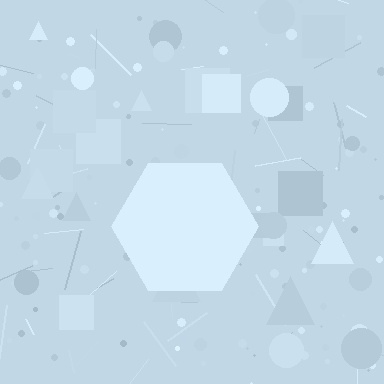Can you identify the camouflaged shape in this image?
The camouflaged shape is a hexagon.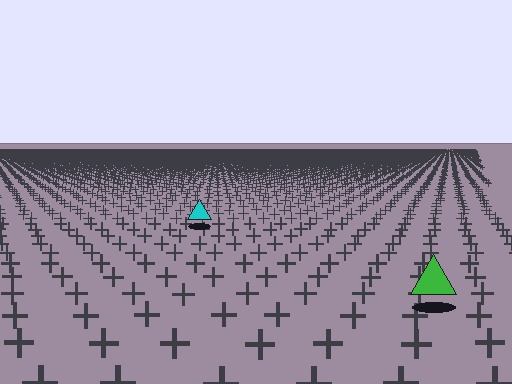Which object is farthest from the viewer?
The cyan triangle is farthest from the viewer. It appears smaller and the ground texture around it is denser.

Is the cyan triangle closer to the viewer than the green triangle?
No. The green triangle is closer — you can tell from the texture gradient: the ground texture is coarser near it.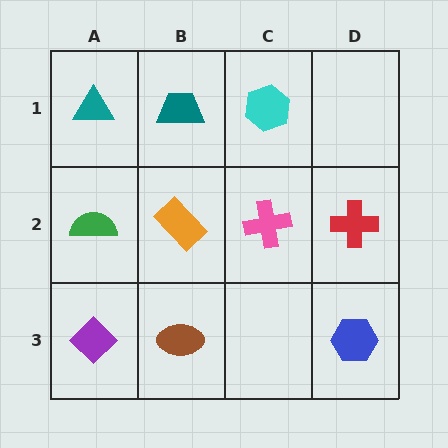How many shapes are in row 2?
4 shapes.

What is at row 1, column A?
A teal triangle.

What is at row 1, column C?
A cyan hexagon.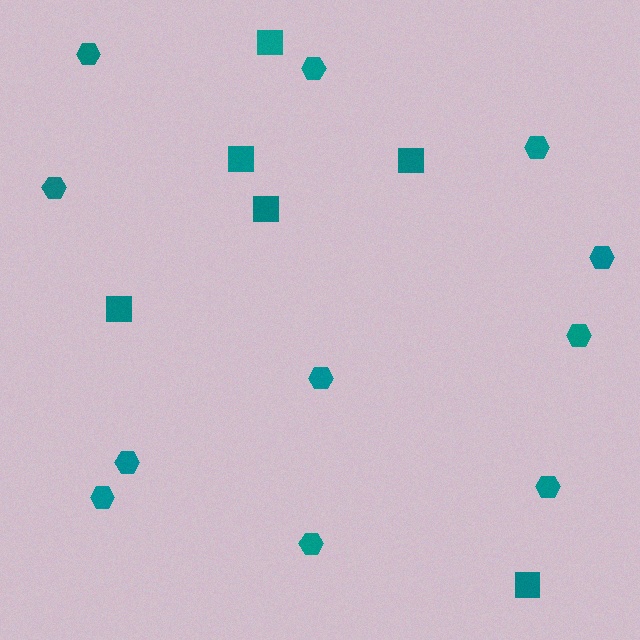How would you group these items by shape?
There are 2 groups: one group of hexagons (11) and one group of squares (6).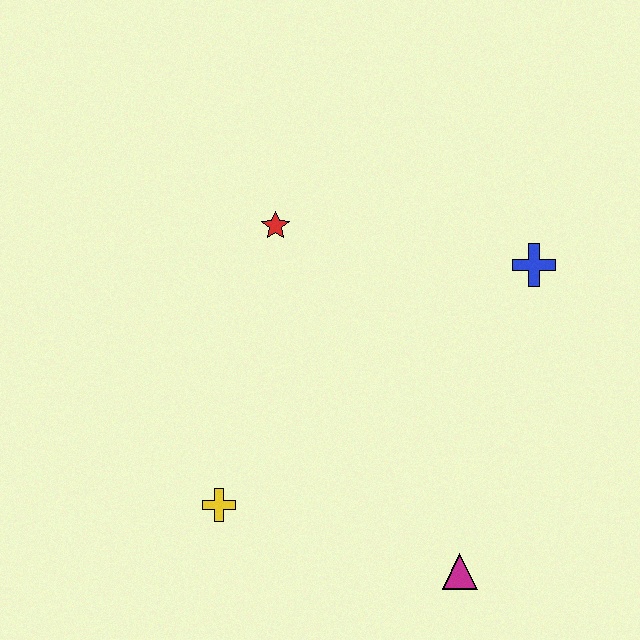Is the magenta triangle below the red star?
Yes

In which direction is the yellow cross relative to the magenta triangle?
The yellow cross is to the left of the magenta triangle.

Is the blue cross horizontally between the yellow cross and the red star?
No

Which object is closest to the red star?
The blue cross is closest to the red star.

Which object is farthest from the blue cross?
The yellow cross is farthest from the blue cross.